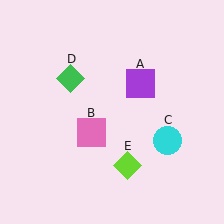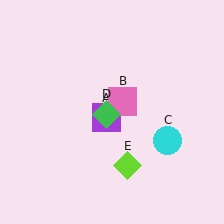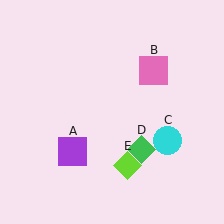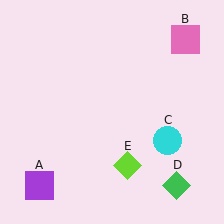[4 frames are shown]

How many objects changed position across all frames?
3 objects changed position: purple square (object A), pink square (object B), green diamond (object D).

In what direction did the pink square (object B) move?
The pink square (object B) moved up and to the right.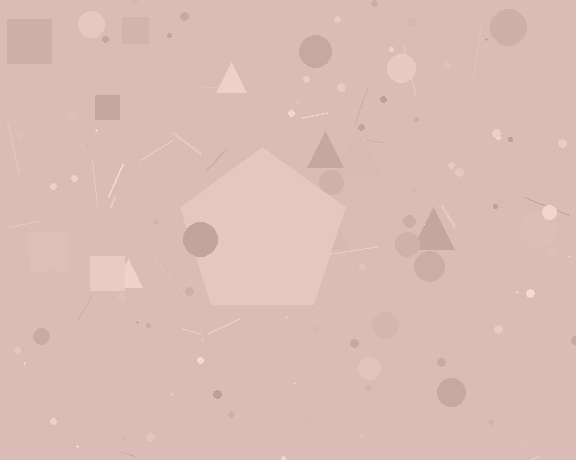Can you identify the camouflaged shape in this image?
The camouflaged shape is a pentagon.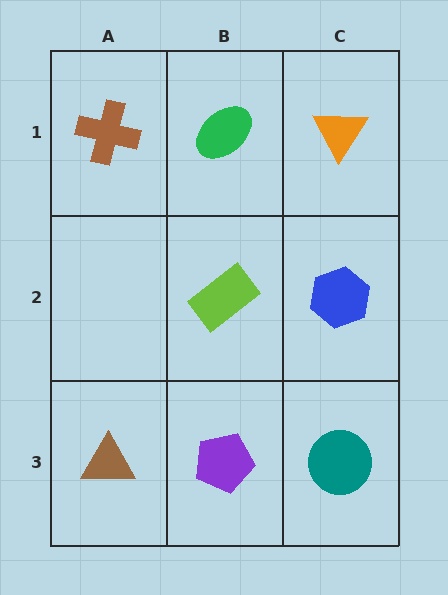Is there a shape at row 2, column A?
No, that cell is empty.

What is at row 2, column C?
A blue hexagon.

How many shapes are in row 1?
3 shapes.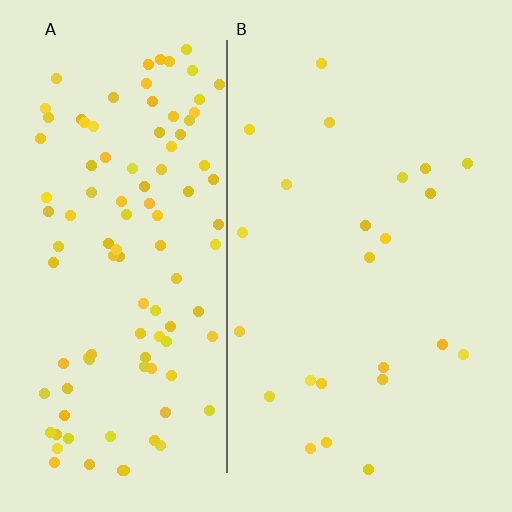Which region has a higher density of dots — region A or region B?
A (the left).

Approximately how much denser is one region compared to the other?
Approximately 4.7× — region A over region B.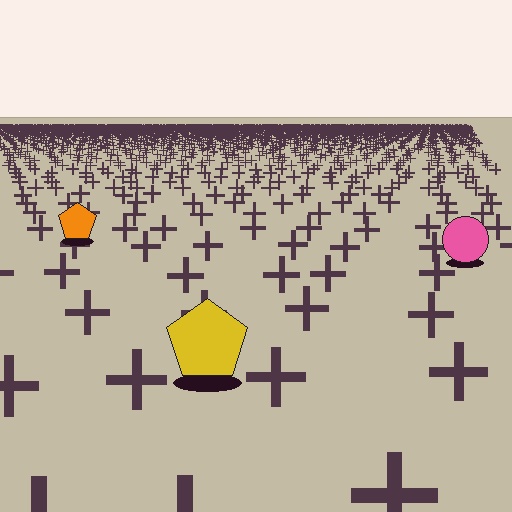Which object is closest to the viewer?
The yellow pentagon is closest. The texture marks near it are larger and more spread out.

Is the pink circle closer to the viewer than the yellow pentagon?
No. The yellow pentagon is closer — you can tell from the texture gradient: the ground texture is coarser near it.